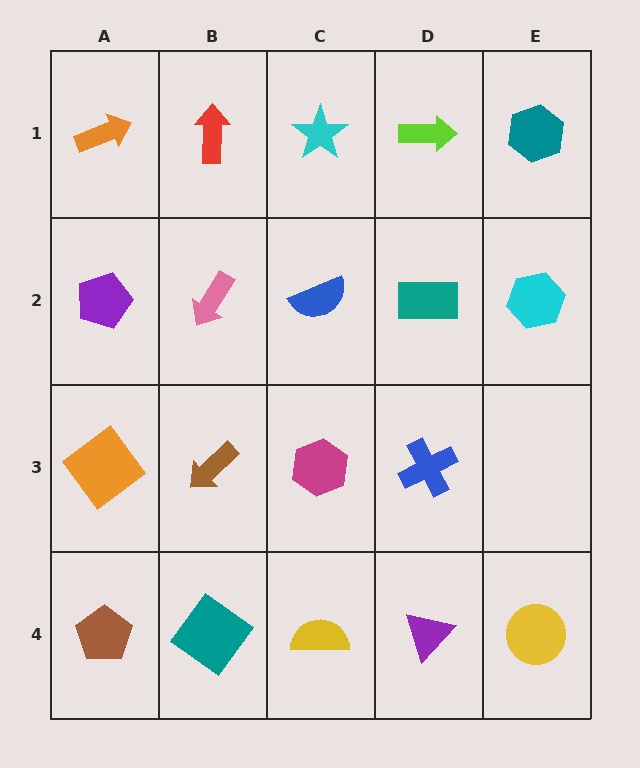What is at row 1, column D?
A lime arrow.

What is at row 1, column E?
A teal hexagon.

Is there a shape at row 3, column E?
No, that cell is empty.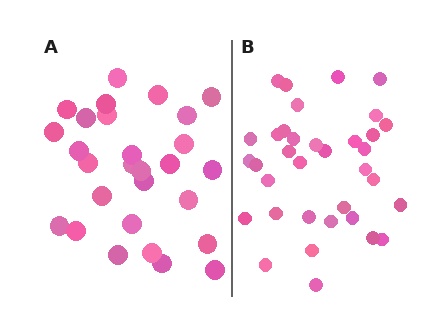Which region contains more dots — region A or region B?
Region B (the right region) has more dots.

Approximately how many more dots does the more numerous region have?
Region B has roughly 8 or so more dots than region A.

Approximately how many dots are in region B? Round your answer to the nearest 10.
About 40 dots. (The exact count is 35, which rounds to 40.)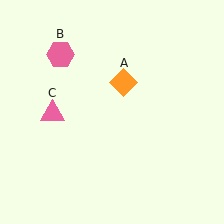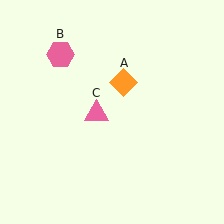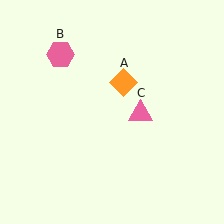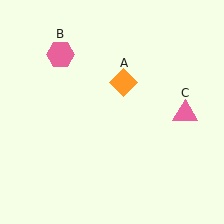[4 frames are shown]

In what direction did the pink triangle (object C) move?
The pink triangle (object C) moved right.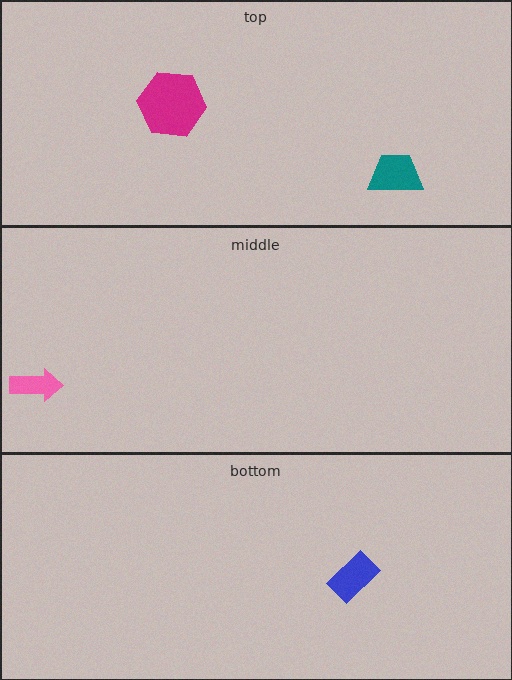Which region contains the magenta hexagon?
The top region.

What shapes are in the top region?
The magenta hexagon, the teal trapezoid.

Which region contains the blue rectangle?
The bottom region.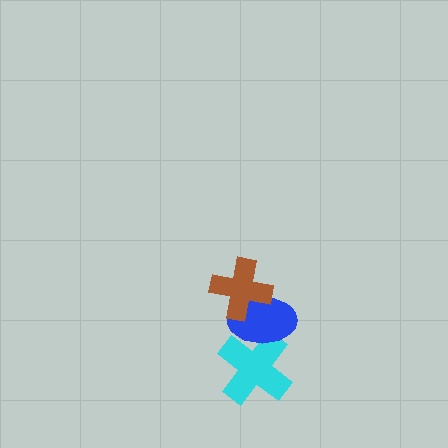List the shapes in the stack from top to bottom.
From top to bottom: the brown cross, the blue ellipse, the cyan cross.